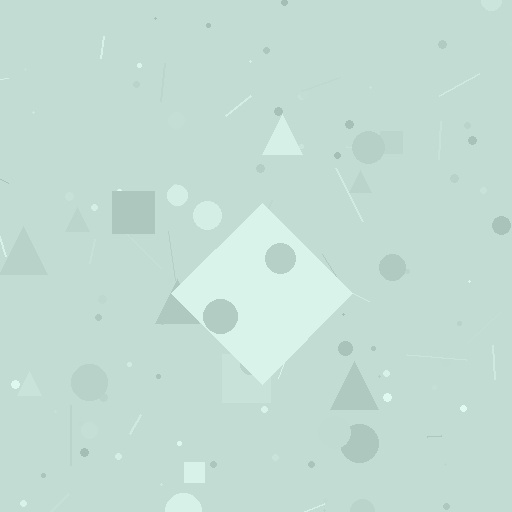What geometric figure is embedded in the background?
A diamond is embedded in the background.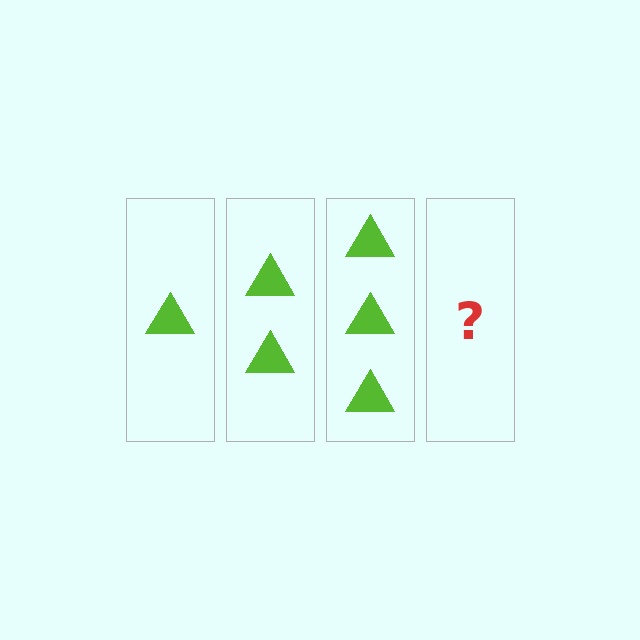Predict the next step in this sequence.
The next step is 4 triangles.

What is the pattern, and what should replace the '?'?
The pattern is that each step adds one more triangle. The '?' should be 4 triangles.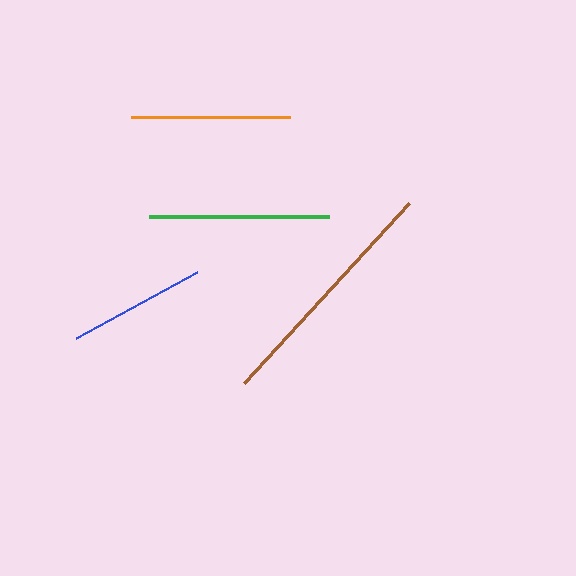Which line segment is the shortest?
The blue line is the shortest at approximately 138 pixels.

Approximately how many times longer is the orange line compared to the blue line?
The orange line is approximately 1.2 times the length of the blue line.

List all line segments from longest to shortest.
From longest to shortest: brown, green, orange, blue.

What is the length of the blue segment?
The blue segment is approximately 138 pixels long.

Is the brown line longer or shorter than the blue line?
The brown line is longer than the blue line.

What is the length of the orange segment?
The orange segment is approximately 159 pixels long.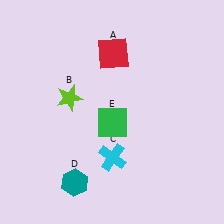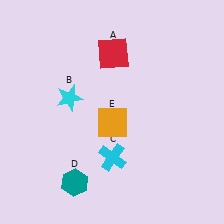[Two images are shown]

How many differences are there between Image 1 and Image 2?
There are 2 differences between the two images.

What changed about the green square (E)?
In Image 1, E is green. In Image 2, it changed to orange.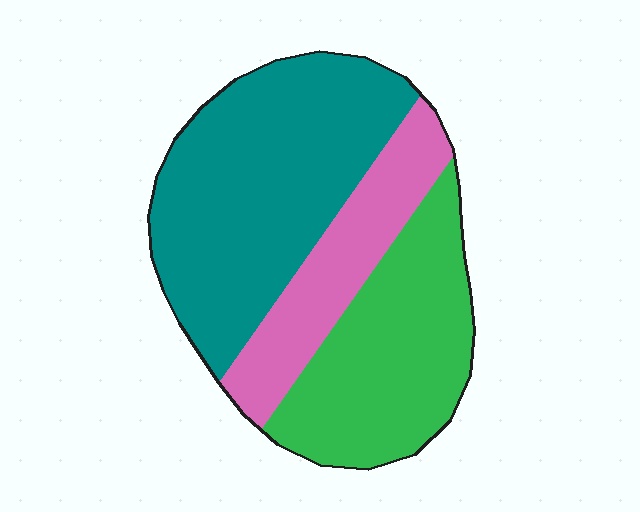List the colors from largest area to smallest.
From largest to smallest: teal, green, pink.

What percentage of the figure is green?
Green covers roughly 35% of the figure.